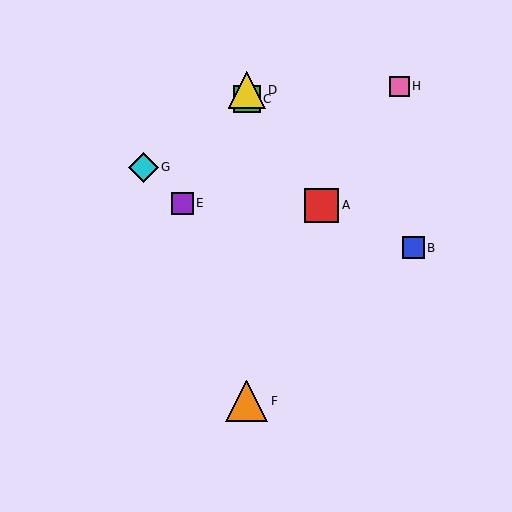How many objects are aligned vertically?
3 objects (C, D, F) are aligned vertically.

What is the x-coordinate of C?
Object C is at x≈247.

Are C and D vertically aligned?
Yes, both are at x≈247.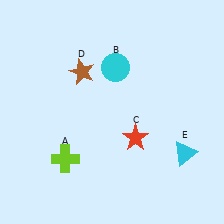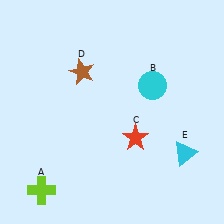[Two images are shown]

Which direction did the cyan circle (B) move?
The cyan circle (B) moved right.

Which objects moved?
The objects that moved are: the lime cross (A), the cyan circle (B).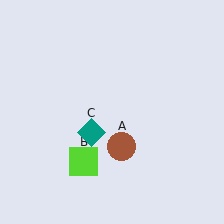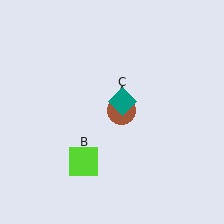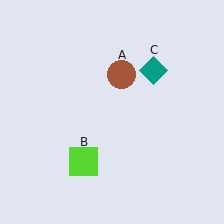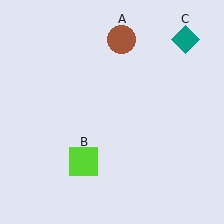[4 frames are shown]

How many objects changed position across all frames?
2 objects changed position: brown circle (object A), teal diamond (object C).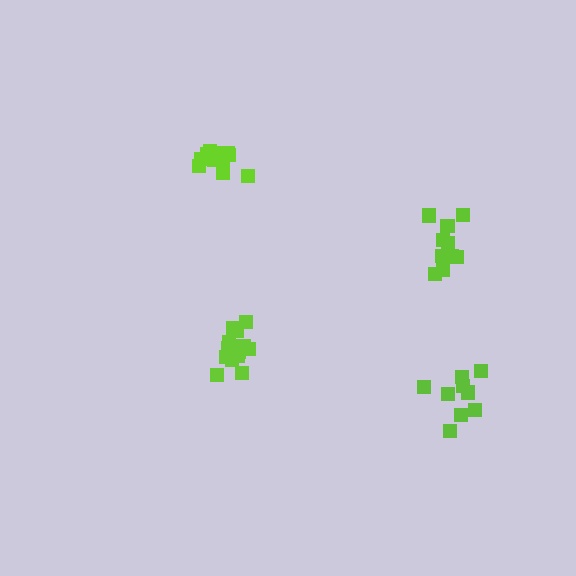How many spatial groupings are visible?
There are 4 spatial groupings.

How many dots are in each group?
Group 1: 9 dots, Group 2: 11 dots, Group 3: 14 dots, Group 4: 10 dots (44 total).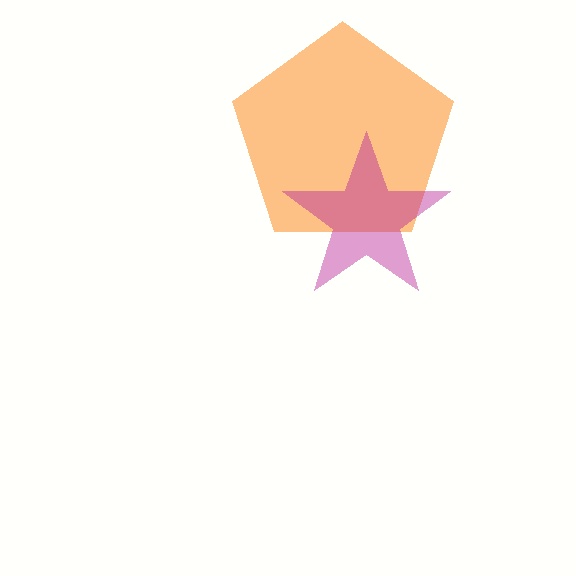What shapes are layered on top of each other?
The layered shapes are: an orange pentagon, a magenta star.